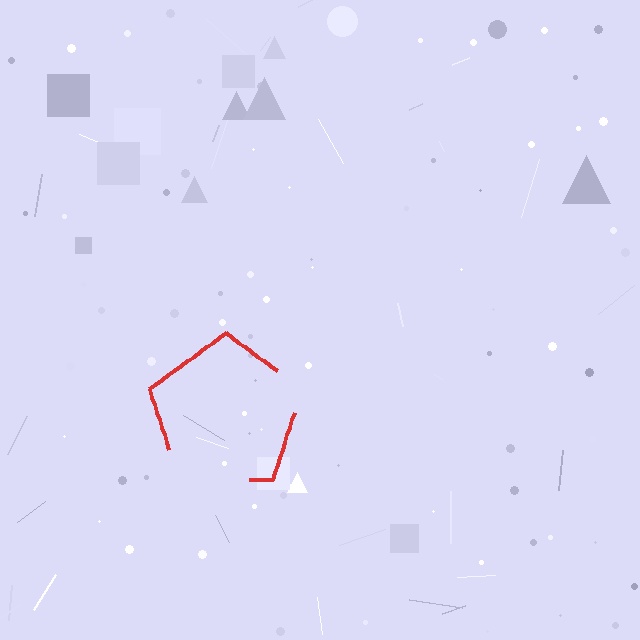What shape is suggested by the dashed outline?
The dashed outline suggests a pentagon.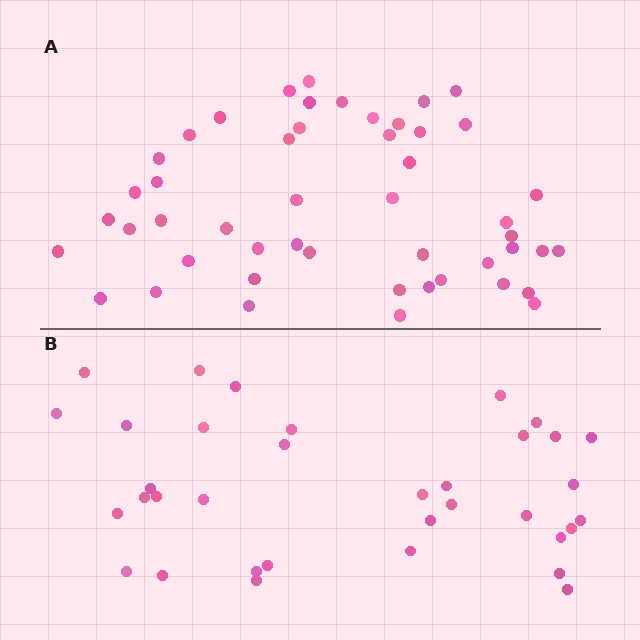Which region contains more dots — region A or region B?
Region A (the top region) has more dots.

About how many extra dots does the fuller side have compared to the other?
Region A has approximately 15 more dots than region B.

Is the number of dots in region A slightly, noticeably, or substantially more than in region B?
Region A has noticeably more, but not dramatically so. The ratio is roughly 1.4 to 1.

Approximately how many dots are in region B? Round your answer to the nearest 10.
About 40 dots. (The exact count is 35, which rounds to 40.)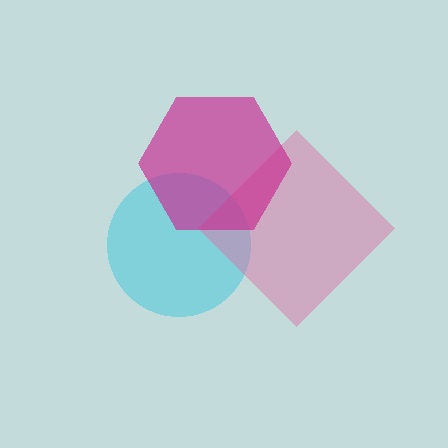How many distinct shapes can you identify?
There are 3 distinct shapes: a cyan circle, a pink diamond, a magenta hexagon.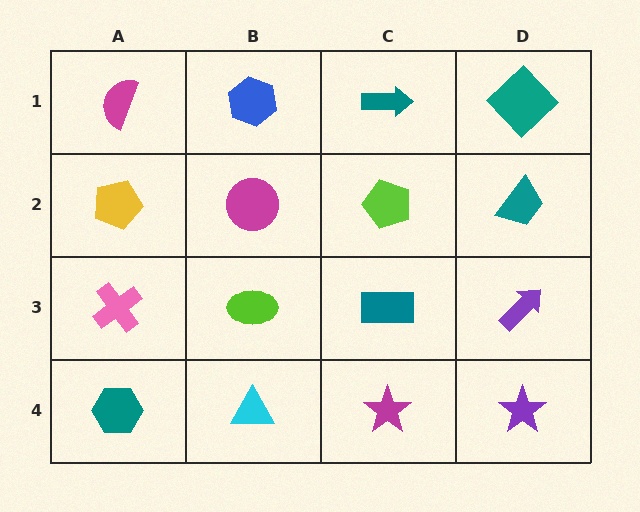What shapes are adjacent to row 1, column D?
A teal trapezoid (row 2, column D), a teal arrow (row 1, column C).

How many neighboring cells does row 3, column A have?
3.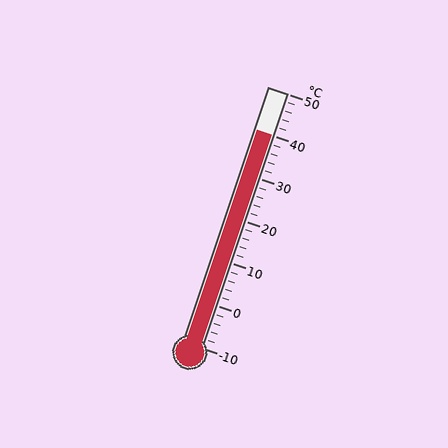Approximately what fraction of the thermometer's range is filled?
The thermometer is filled to approximately 85% of its range.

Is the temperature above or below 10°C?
The temperature is above 10°C.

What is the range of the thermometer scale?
The thermometer scale ranges from -10°C to 50°C.